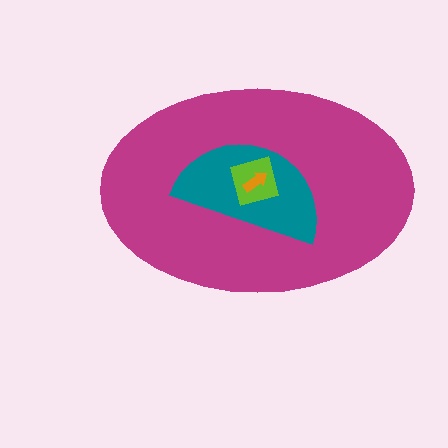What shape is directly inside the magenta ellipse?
The teal semicircle.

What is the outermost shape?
The magenta ellipse.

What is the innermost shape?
The orange arrow.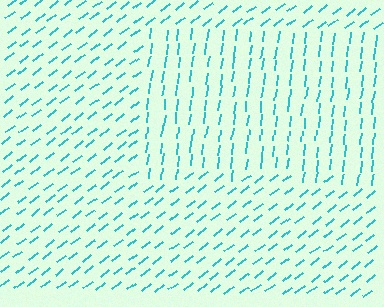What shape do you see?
I see a rectangle.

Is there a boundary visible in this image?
Yes, there is a texture boundary formed by a change in line orientation.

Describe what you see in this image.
The image is filled with small cyan line segments. A rectangle region in the image has lines oriented differently from the surrounding lines, creating a visible texture boundary.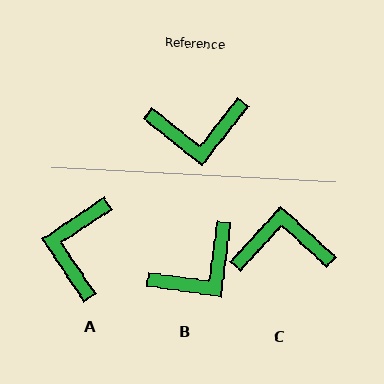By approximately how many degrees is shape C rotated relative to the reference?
Approximately 176 degrees counter-clockwise.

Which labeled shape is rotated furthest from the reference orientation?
C, about 176 degrees away.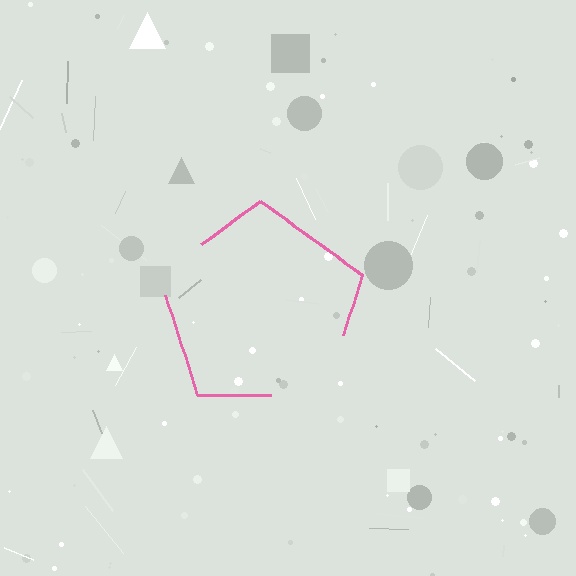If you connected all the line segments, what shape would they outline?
They would outline a pentagon.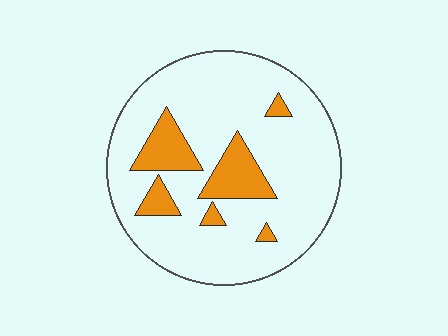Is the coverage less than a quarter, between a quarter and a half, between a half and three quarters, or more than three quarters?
Less than a quarter.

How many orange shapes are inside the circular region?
6.